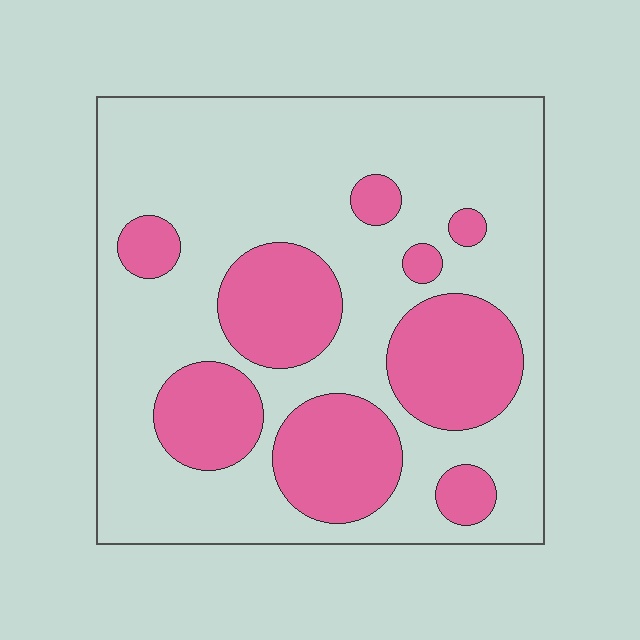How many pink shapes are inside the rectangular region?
9.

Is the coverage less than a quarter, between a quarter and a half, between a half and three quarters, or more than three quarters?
Between a quarter and a half.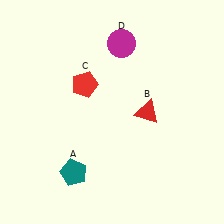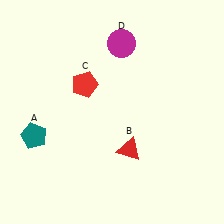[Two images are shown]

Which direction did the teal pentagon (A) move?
The teal pentagon (A) moved left.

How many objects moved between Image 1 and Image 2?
2 objects moved between the two images.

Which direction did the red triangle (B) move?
The red triangle (B) moved down.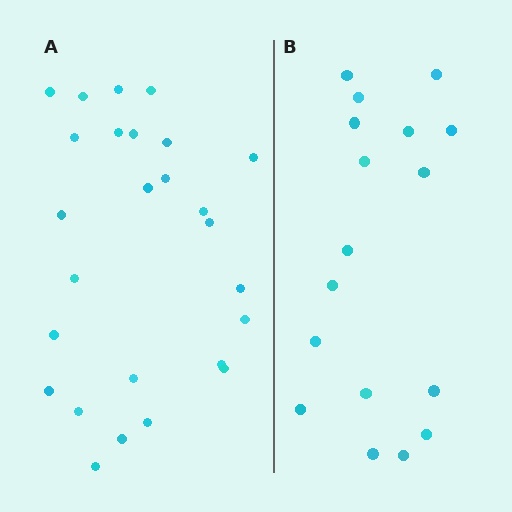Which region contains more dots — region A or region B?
Region A (the left region) has more dots.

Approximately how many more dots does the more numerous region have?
Region A has roughly 8 or so more dots than region B.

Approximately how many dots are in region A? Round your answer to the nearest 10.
About 30 dots. (The exact count is 26, which rounds to 30.)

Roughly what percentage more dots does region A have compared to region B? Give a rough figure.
About 55% more.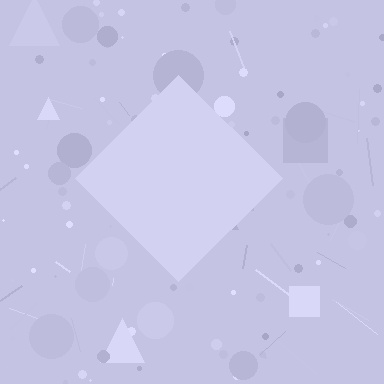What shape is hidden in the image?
A diamond is hidden in the image.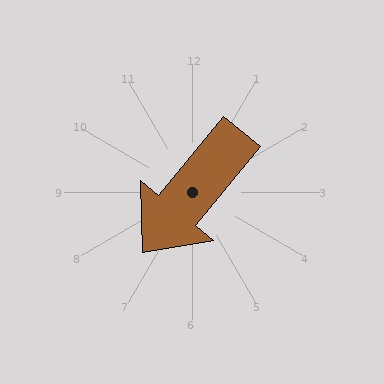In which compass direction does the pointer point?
Southwest.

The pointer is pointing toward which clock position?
Roughly 7 o'clock.